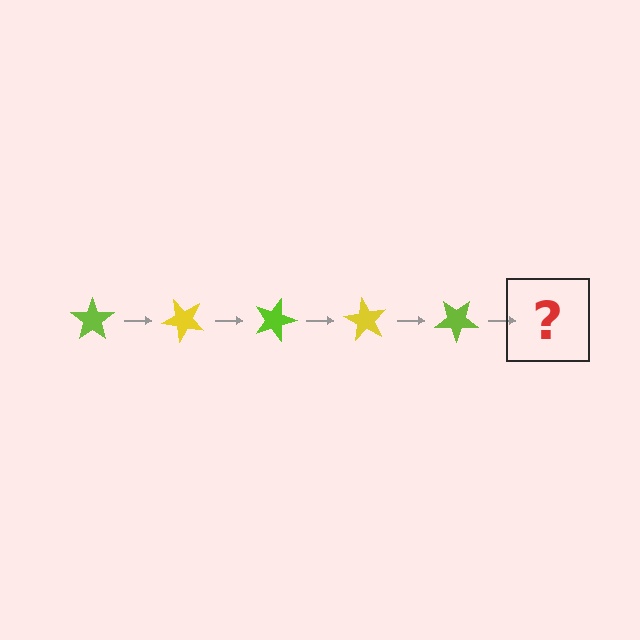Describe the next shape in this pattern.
It should be a yellow star, rotated 225 degrees from the start.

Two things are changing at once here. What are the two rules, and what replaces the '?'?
The two rules are that it rotates 45 degrees each step and the color cycles through lime and yellow. The '?' should be a yellow star, rotated 225 degrees from the start.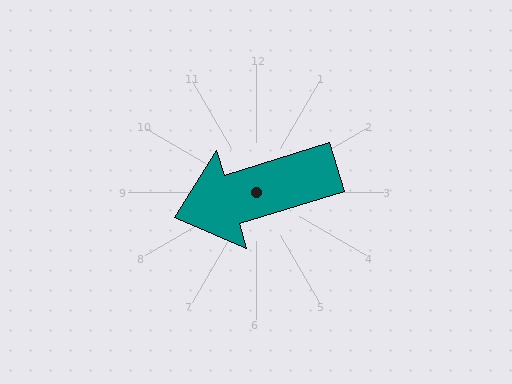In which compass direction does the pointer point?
West.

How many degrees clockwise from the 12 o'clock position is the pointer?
Approximately 253 degrees.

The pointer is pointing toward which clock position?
Roughly 8 o'clock.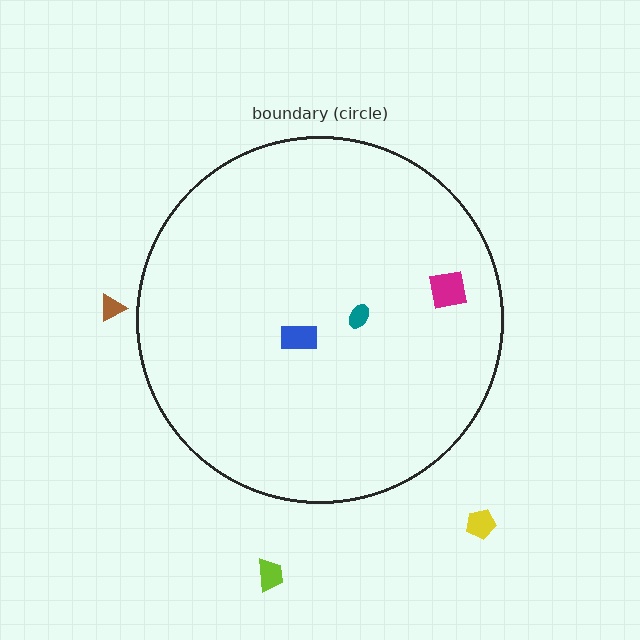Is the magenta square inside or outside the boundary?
Inside.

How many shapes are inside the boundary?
3 inside, 3 outside.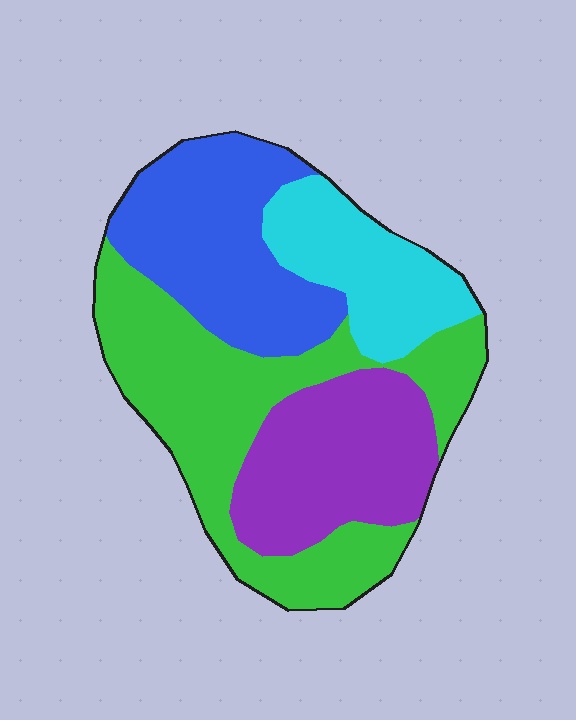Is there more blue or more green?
Green.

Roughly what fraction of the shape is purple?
Purple takes up about one fifth (1/5) of the shape.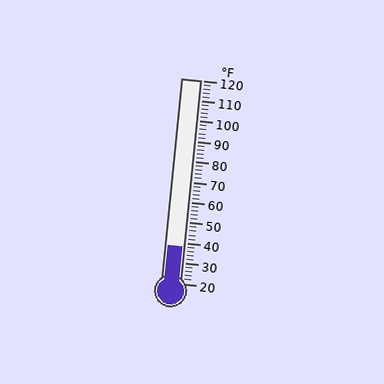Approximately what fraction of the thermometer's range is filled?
The thermometer is filled to approximately 20% of its range.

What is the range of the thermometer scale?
The thermometer scale ranges from 20°F to 120°F.